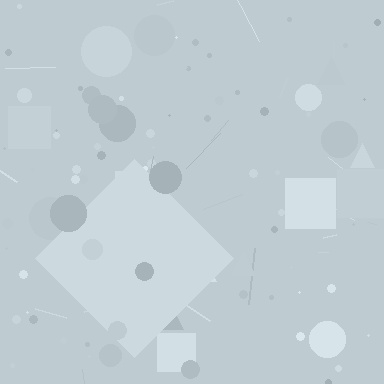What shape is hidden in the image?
A diamond is hidden in the image.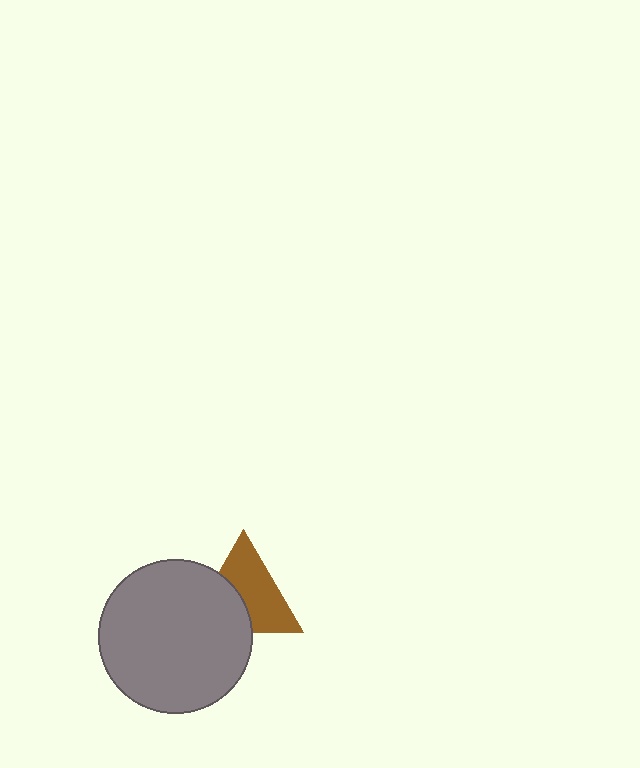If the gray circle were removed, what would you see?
You would see the complete brown triangle.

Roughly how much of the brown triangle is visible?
About half of it is visible (roughly 60%).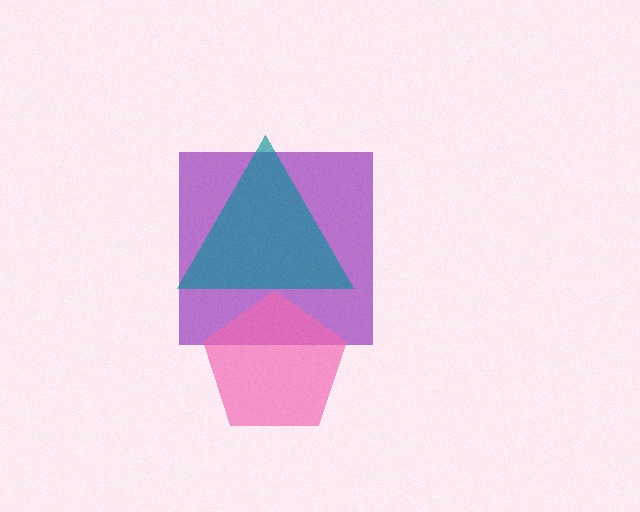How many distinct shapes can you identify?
There are 3 distinct shapes: a purple square, a teal triangle, a pink pentagon.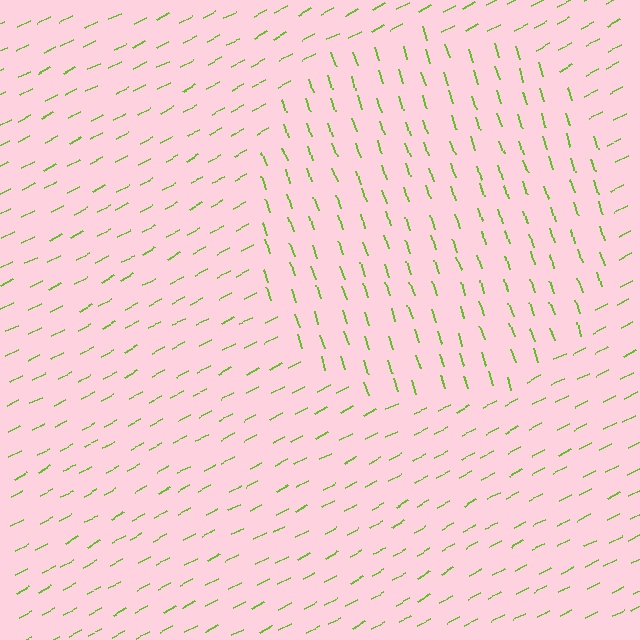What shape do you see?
I see a circle.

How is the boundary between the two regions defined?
The boundary is defined purely by a change in line orientation (approximately 81 degrees difference). All lines are the same color and thickness.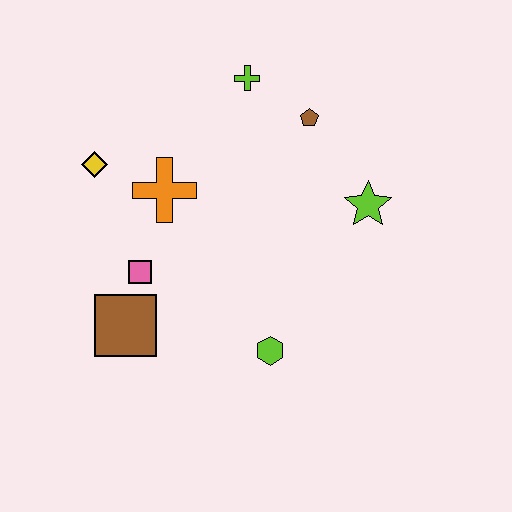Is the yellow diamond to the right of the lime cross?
No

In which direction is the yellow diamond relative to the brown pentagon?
The yellow diamond is to the left of the brown pentagon.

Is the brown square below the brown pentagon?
Yes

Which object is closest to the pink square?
The brown square is closest to the pink square.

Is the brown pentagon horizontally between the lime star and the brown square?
Yes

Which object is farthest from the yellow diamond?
The lime star is farthest from the yellow diamond.